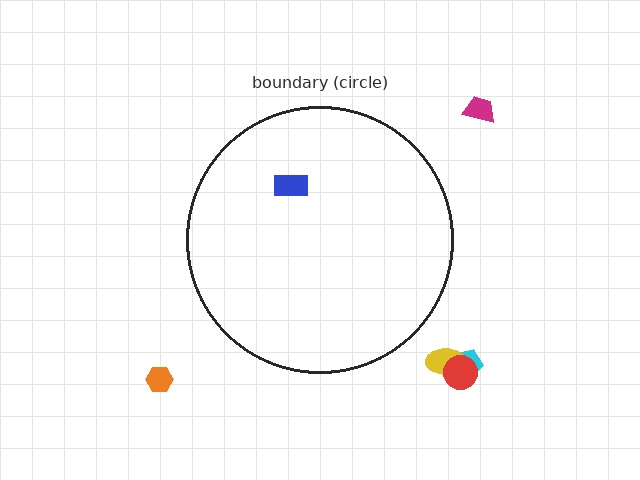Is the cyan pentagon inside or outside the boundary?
Outside.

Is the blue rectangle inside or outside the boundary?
Inside.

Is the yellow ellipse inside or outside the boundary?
Outside.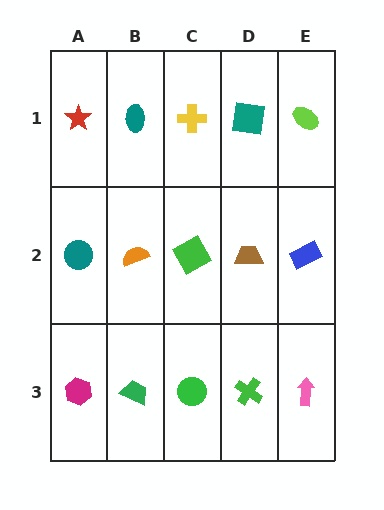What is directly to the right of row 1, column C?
A teal square.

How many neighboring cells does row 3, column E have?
2.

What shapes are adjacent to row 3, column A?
A teal circle (row 2, column A), a green trapezoid (row 3, column B).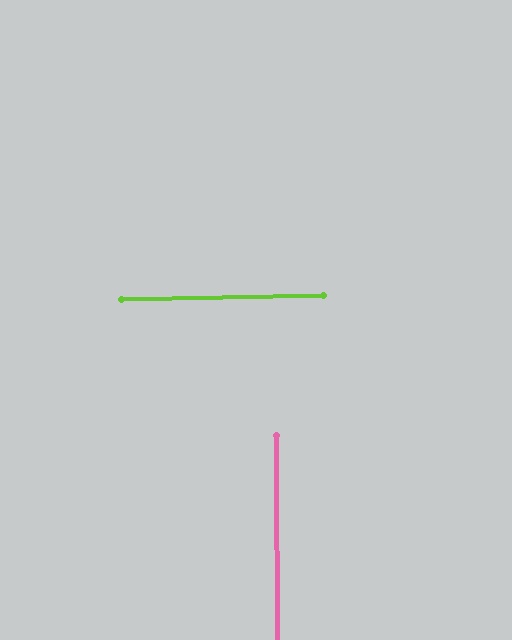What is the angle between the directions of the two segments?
Approximately 89 degrees.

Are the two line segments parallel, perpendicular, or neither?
Perpendicular — they meet at approximately 89°.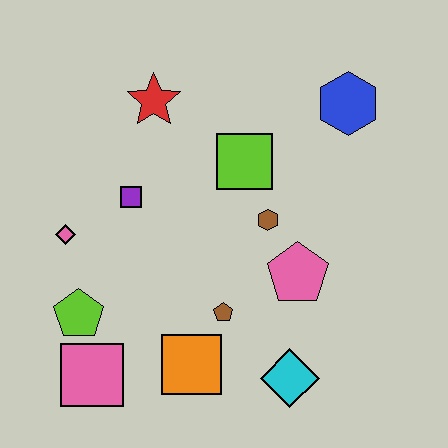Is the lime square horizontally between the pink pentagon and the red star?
Yes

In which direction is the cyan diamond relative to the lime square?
The cyan diamond is below the lime square.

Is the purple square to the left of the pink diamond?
No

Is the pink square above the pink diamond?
No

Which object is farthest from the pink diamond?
The blue hexagon is farthest from the pink diamond.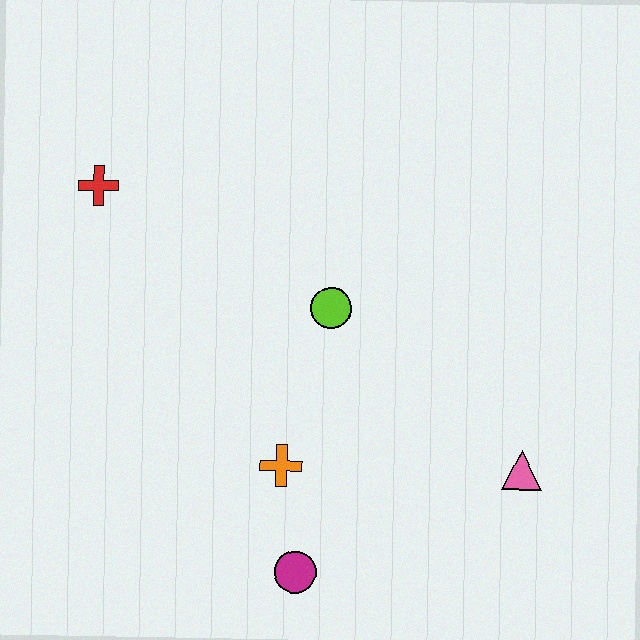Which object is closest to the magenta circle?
The orange cross is closest to the magenta circle.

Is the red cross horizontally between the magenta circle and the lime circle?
No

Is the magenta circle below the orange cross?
Yes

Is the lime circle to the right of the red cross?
Yes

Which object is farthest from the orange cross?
The red cross is farthest from the orange cross.